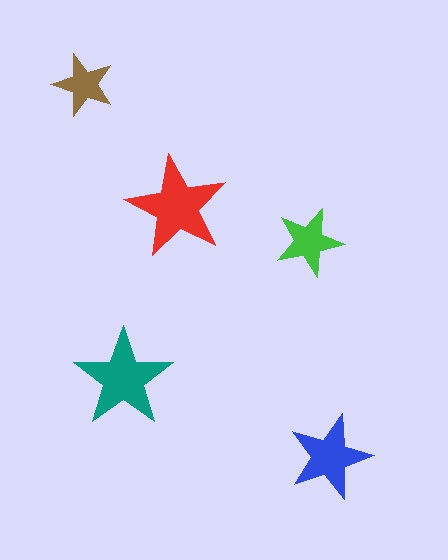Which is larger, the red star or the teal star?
The red one.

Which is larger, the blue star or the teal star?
The teal one.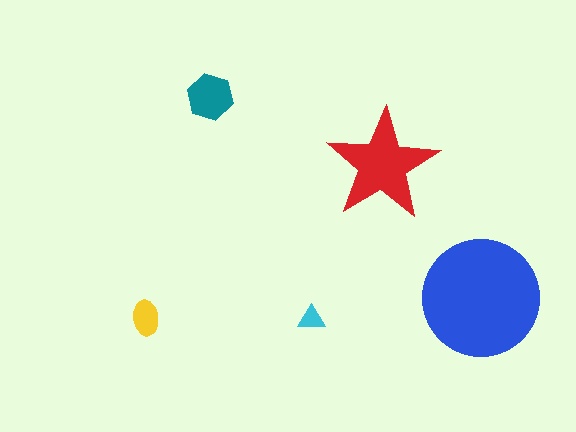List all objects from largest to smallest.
The blue circle, the red star, the teal hexagon, the yellow ellipse, the cyan triangle.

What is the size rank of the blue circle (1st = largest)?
1st.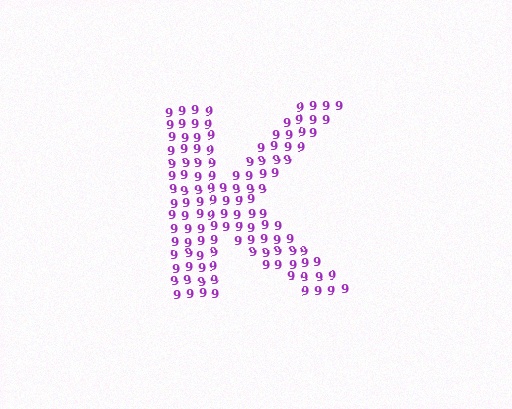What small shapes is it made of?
It is made of small digit 9's.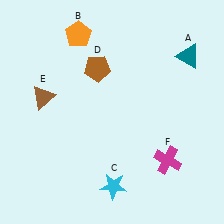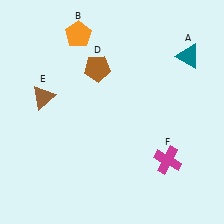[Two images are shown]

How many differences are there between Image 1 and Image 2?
There is 1 difference between the two images.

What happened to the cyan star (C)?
The cyan star (C) was removed in Image 2. It was in the bottom-right area of Image 1.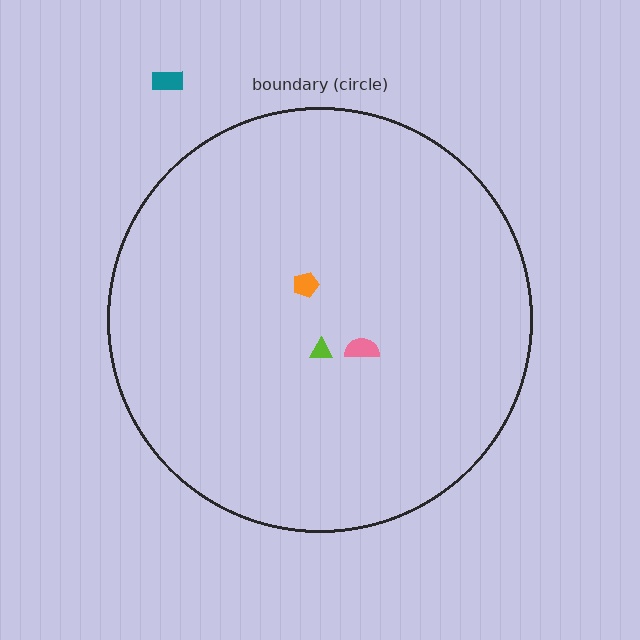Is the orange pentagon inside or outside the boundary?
Inside.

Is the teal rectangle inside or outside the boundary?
Outside.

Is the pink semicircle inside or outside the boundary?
Inside.